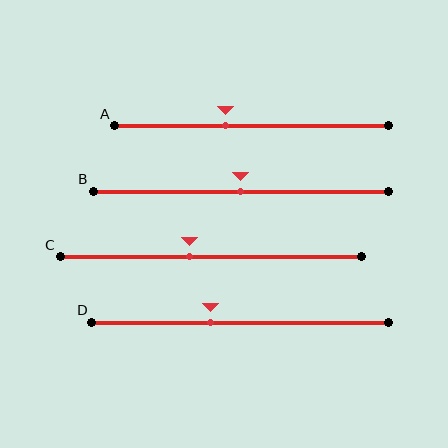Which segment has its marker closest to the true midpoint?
Segment B has its marker closest to the true midpoint.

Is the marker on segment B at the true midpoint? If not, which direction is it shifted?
Yes, the marker on segment B is at the true midpoint.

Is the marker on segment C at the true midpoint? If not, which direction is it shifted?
No, the marker on segment C is shifted to the left by about 7% of the segment length.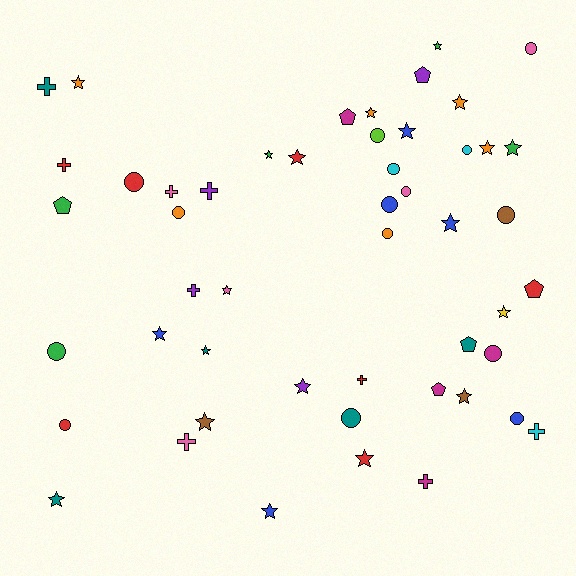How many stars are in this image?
There are 20 stars.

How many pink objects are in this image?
There are 5 pink objects.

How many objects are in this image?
There are 50 objects.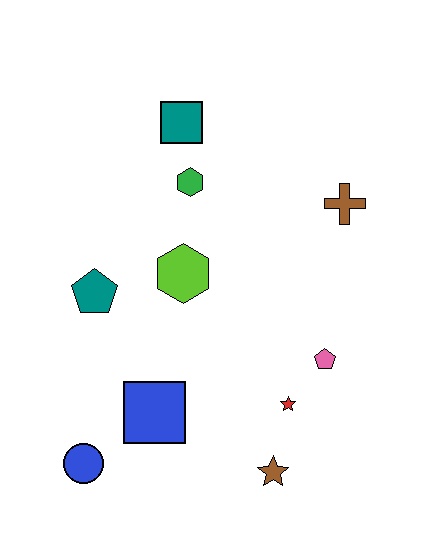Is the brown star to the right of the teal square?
Yes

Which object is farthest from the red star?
The teal square is farthest from the red star.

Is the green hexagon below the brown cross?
No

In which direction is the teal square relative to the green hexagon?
The teal square is above the green hexagon.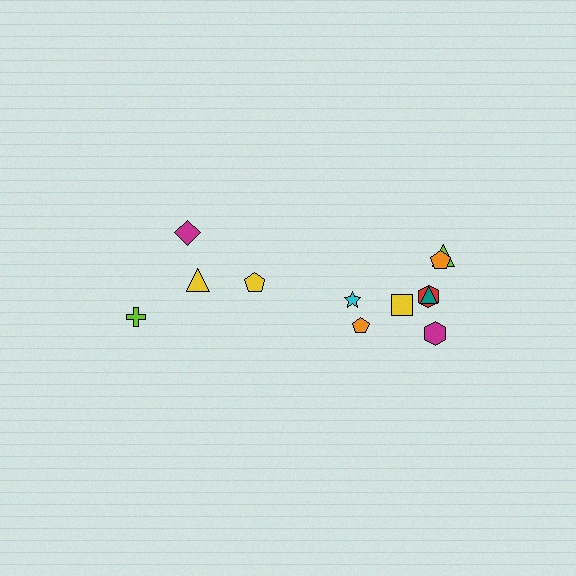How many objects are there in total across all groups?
There are 12 objects.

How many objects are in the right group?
There are 8 objects.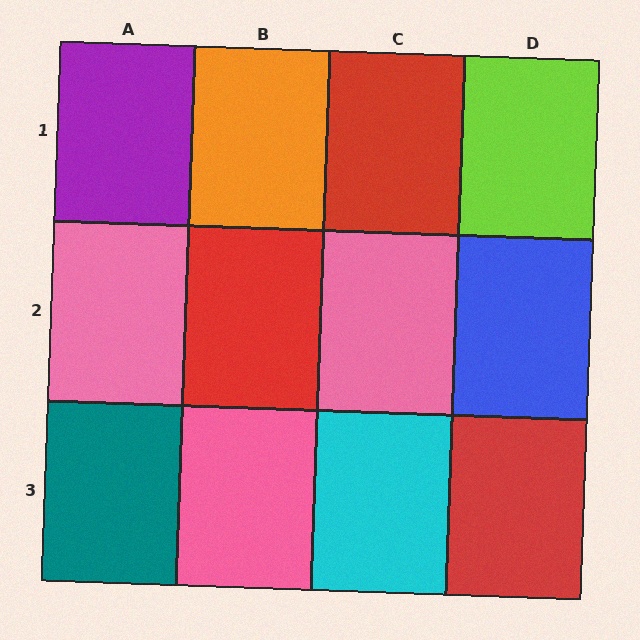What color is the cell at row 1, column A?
Purple.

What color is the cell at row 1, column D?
Lime.